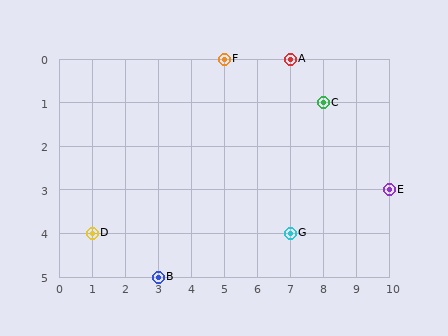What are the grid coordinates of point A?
Point A is at grid coordinates (7, 0).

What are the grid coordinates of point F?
Point F is at grid coordinates (5, 0).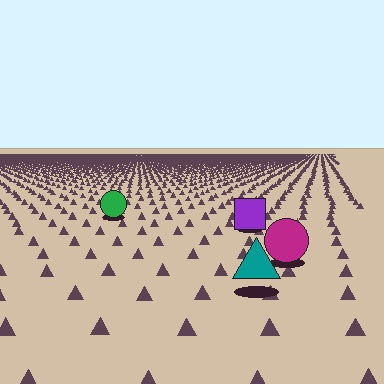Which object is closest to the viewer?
The teal triangle is closest. The texture marks near it are larger and more spread out.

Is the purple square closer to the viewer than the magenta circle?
No. The magenta circle is closer — you can tell from the texture gradient: the ground texture is coarser near it.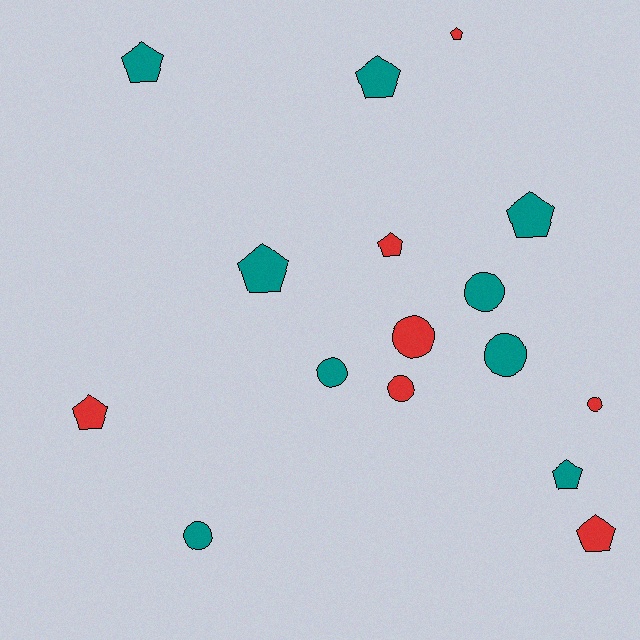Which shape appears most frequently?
Pentagon, with 9 objects.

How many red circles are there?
There are 3 red circles.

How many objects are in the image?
There are 16 objects.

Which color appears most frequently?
Teal, with 9 objects.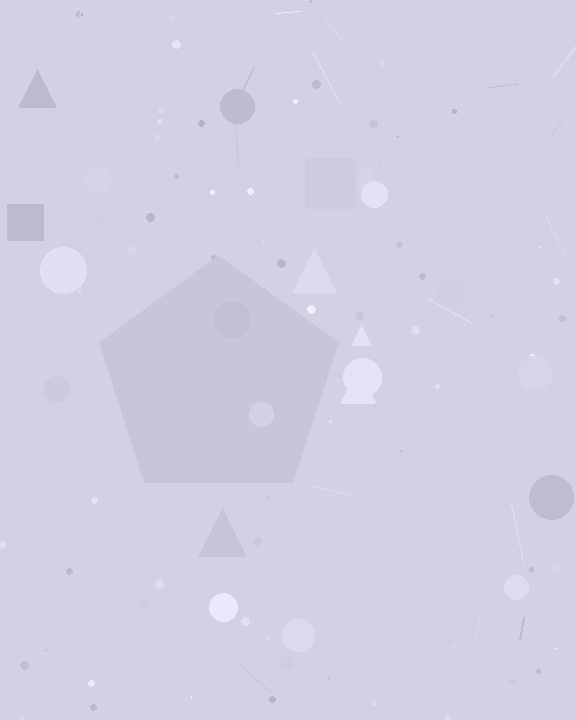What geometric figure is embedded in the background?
A pentagon is embedded in the background.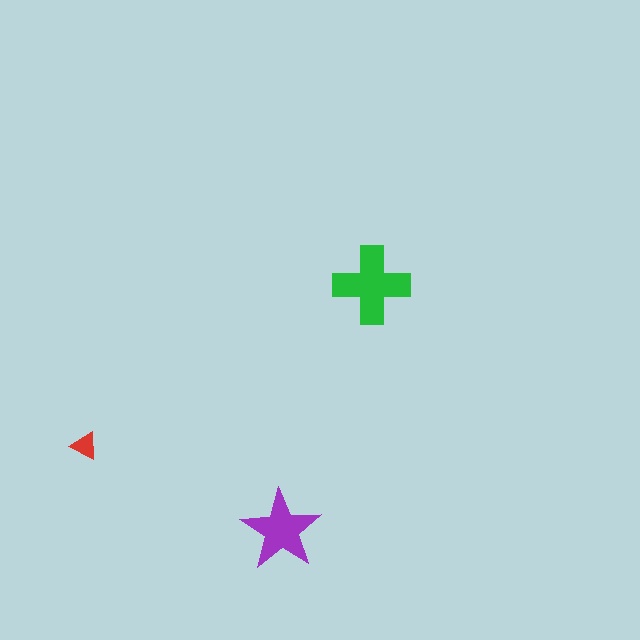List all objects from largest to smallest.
The green cross, the purple star, the red triangle.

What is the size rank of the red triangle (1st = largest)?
3rd.